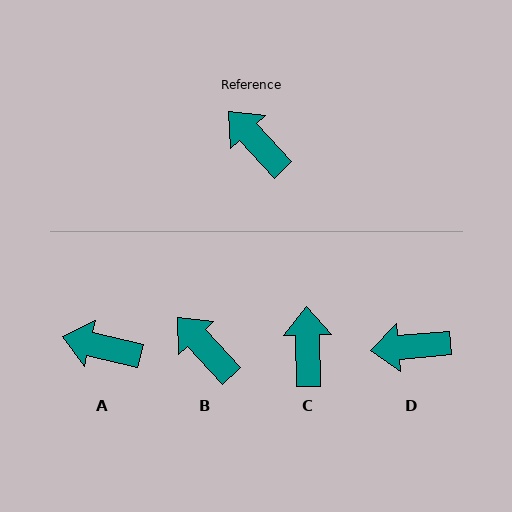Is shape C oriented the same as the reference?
No, it is off by about 41 degrees.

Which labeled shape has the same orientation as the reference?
B.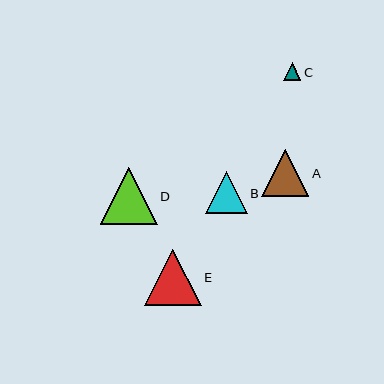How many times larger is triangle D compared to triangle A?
Triangle D is approximately 1.2 times the size of triangle A.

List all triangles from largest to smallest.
From largest to smallest: D, E, A, B, C.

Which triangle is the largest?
Triangle D is the largest with a size of approximately 57 pixels.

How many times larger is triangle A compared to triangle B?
Triangle A is approximately 1.1 times the size of triangle B.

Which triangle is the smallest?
Triangle C is the smallest with a size of approximately 18 pixels.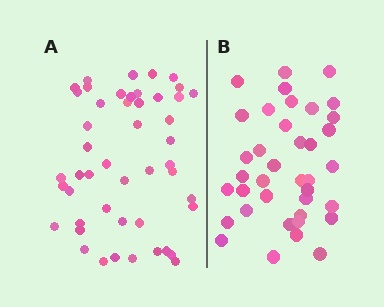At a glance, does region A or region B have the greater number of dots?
Region A (the left region) has more dots.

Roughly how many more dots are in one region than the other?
Region A has roughly 10 or so more dots than region B.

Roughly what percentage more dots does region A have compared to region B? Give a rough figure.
About 25% more.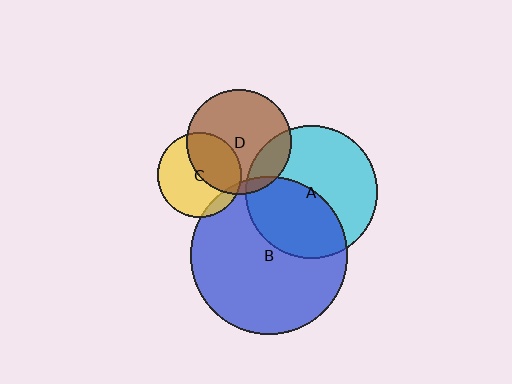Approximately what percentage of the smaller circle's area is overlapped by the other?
Approximately 45%.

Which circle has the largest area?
Circle B (blue).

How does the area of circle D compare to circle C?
Approximately 1.5 times.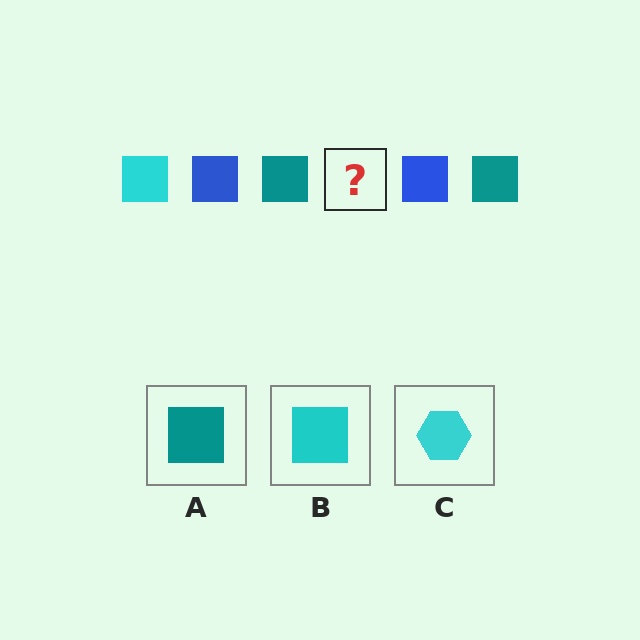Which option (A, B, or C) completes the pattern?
B.